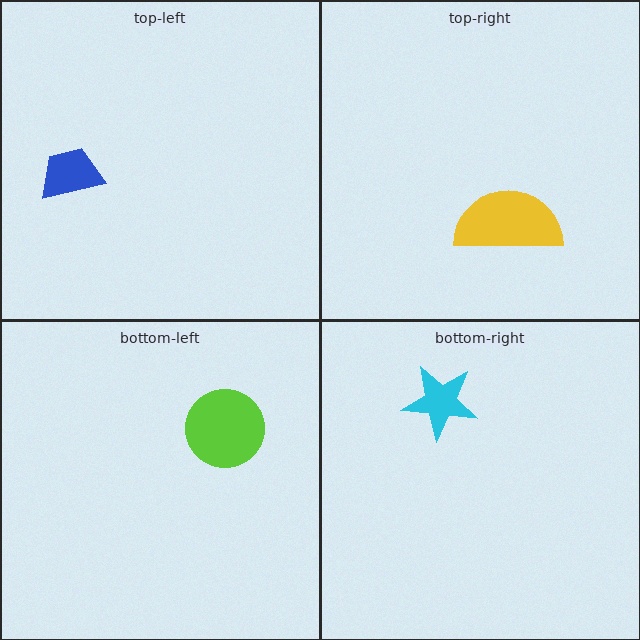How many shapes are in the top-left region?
1.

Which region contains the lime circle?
The bottom-left region.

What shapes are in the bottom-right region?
The cyan star.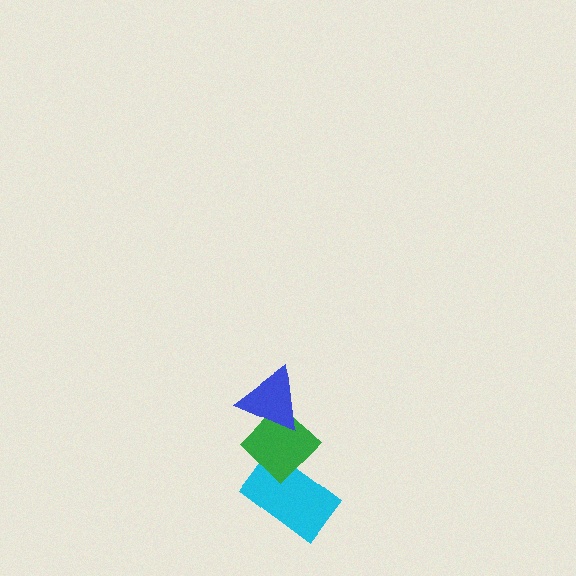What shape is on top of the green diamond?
The blue triangle is on top of the green diamond.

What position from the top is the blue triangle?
The blue triangle is 1st from the top.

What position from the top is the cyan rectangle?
The cyan rectangle is 3rd from the top.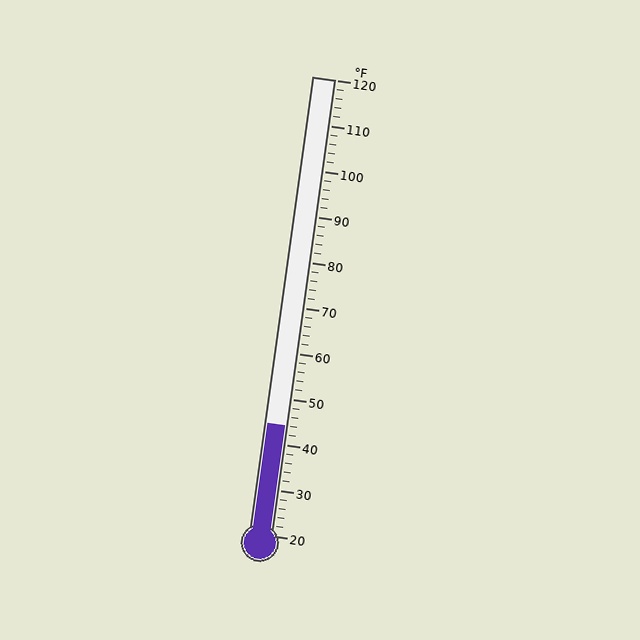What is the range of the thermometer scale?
The thermometer scale ranges from 20°F to 120°F.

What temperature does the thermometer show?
The thermometer shows approximately 44°F.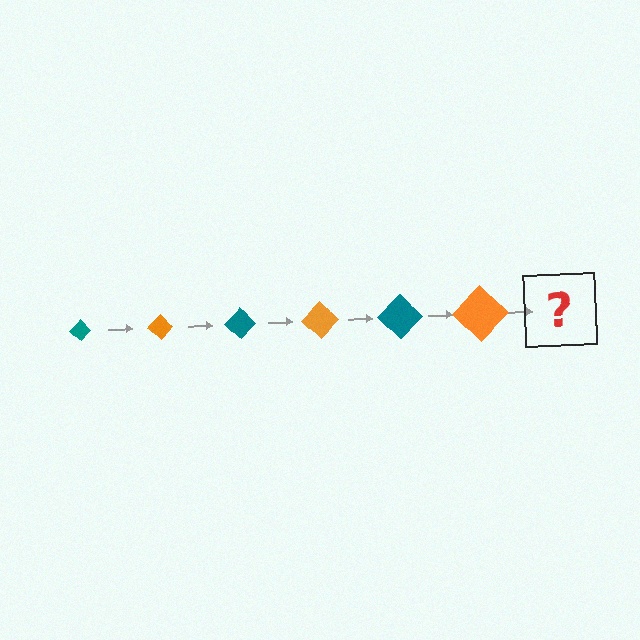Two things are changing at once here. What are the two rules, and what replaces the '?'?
The two rules are that the diamond grows larger each step and the color cycles through teal and orange. The '?' should be a teal diamond, larger than the previous one.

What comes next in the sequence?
The next element should be a teal diamond, larger than the previous one.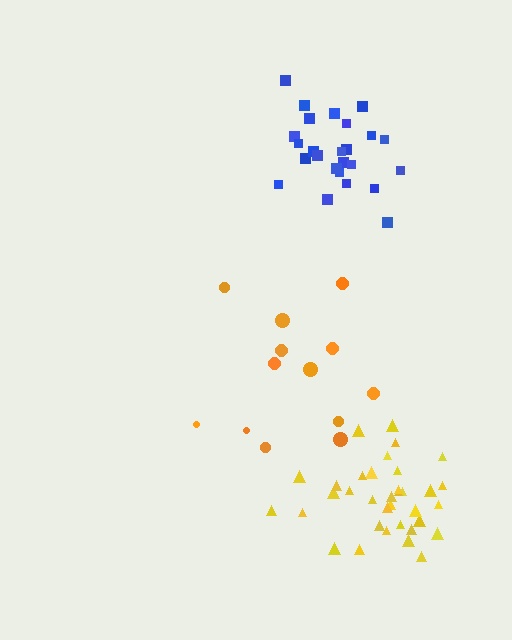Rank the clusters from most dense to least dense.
blue, yellow, orange.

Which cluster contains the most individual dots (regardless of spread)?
Yellow (35).